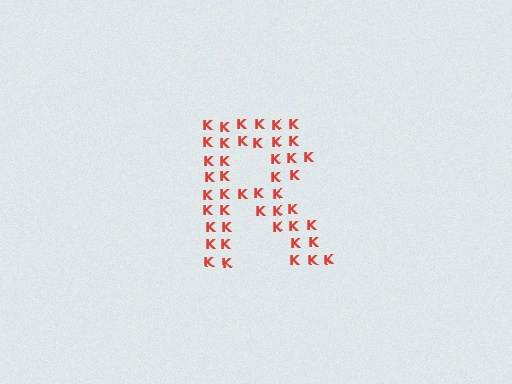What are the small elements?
The small elements are letter K's.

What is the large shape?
The large shape is the letter R.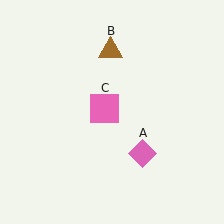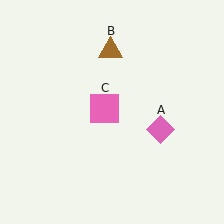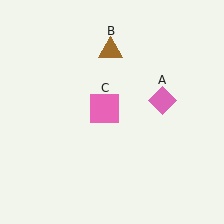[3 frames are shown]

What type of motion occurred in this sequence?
The pink diamond (object A) rotated counterclockwise around the center of the scene.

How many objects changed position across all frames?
1 object changed position: pink diamond (object A).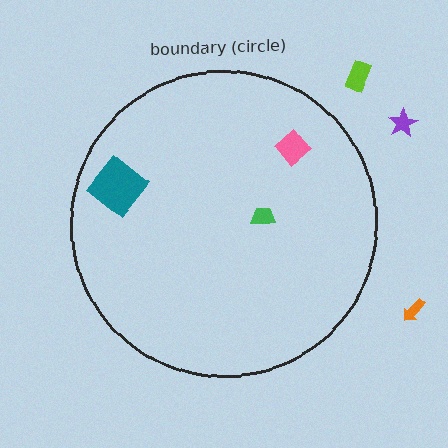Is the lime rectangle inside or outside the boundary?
Outside.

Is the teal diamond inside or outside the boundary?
Inside.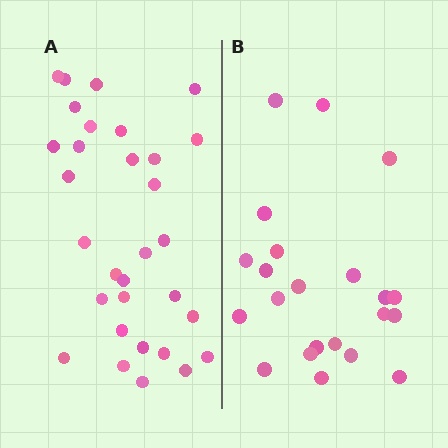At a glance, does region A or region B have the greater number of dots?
Region A (the left region) has more dots.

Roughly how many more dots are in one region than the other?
Region A has roughly 8 or so more dots than region B.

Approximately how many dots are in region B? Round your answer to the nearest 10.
About 20 dots. (The exact count is 22, which rounds to 20.)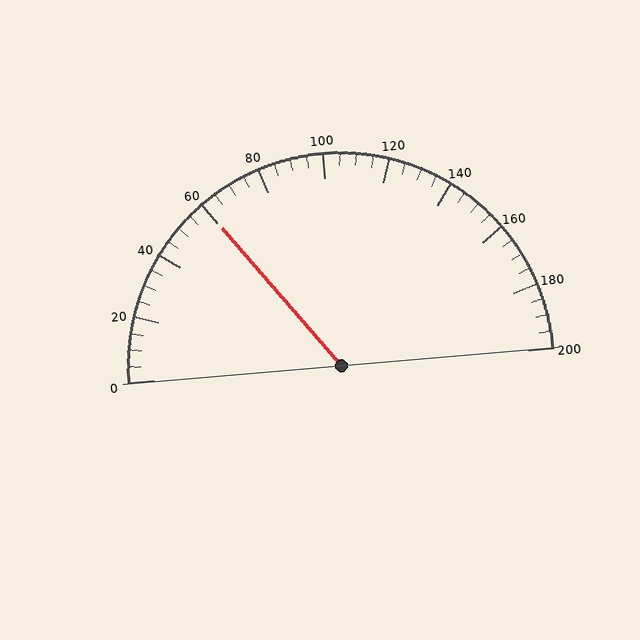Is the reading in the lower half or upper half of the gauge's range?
The reading is in the lower half of the range (0 to 200).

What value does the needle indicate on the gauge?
The needle indicates approximately 60.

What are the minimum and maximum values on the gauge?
The gauge ranges from 0 to 200.